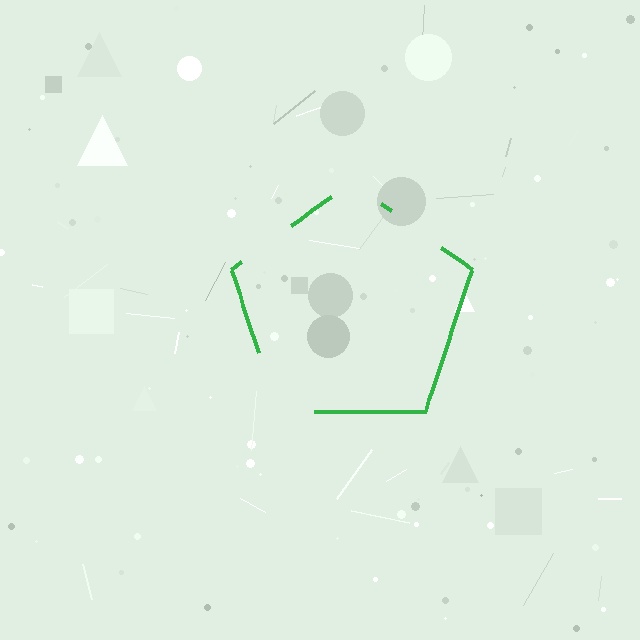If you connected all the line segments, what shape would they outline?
They would outline a pentagon.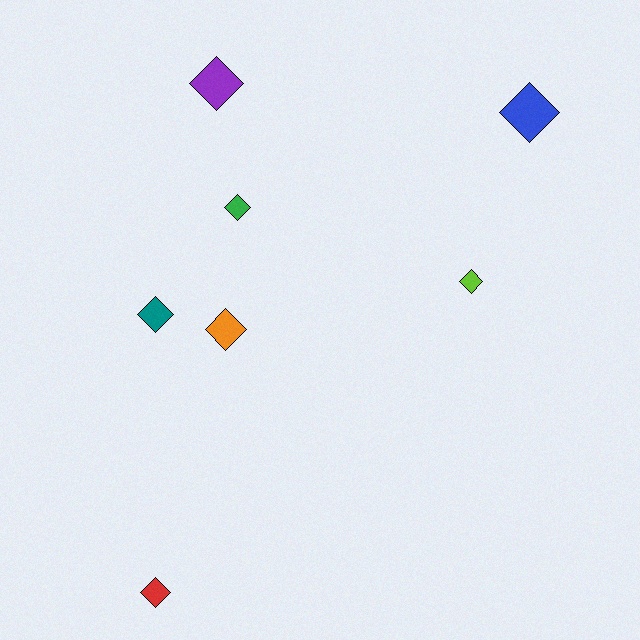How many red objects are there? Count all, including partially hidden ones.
There is 1 red object.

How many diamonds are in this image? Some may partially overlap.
There are 7 diamonds.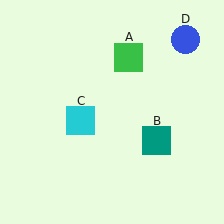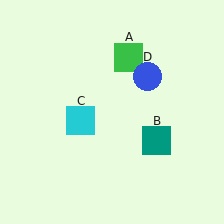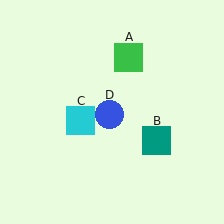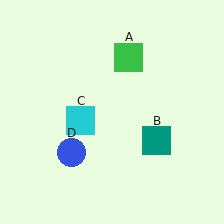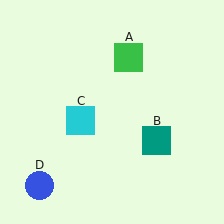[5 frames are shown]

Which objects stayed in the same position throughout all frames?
Green square (object A) and teal square (object B) and cyan square (object C) remained stationary.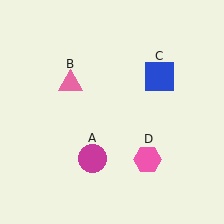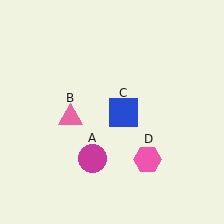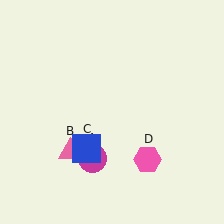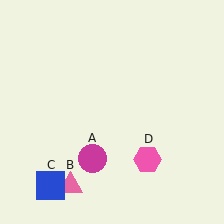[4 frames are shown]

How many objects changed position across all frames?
2 objects changed position: pink triangle (object B), blue square (object C).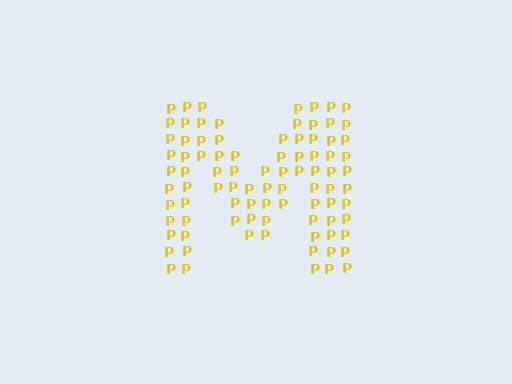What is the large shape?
The large shape is the letter M.